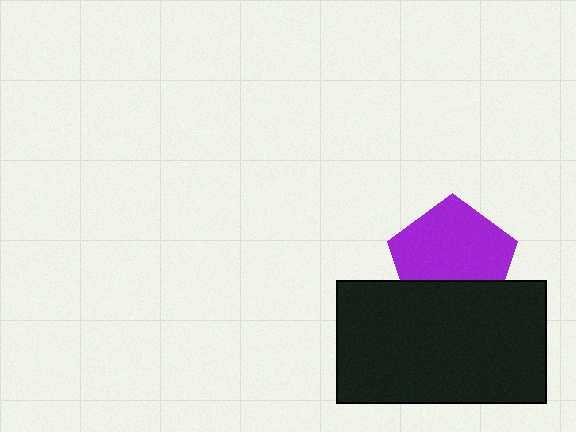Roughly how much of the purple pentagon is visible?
Most of it is visible (roughly 68%).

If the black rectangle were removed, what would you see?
You would see the complete purple pentagon.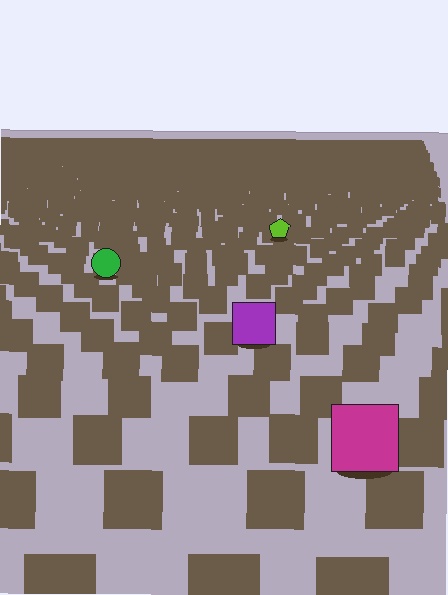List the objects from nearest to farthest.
From nearest to farthest: the magenta square, the purple square, the green circle, the lime pentagon.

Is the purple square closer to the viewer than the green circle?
Yes. The purple square is closer — you can tell from the texture gradient: the ground texture is coarser near it.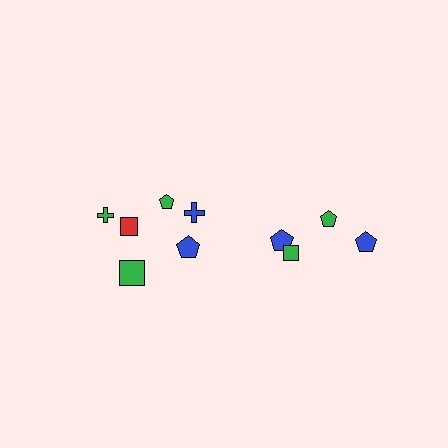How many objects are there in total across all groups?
There are 10 objects.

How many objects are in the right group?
There are 4 objects.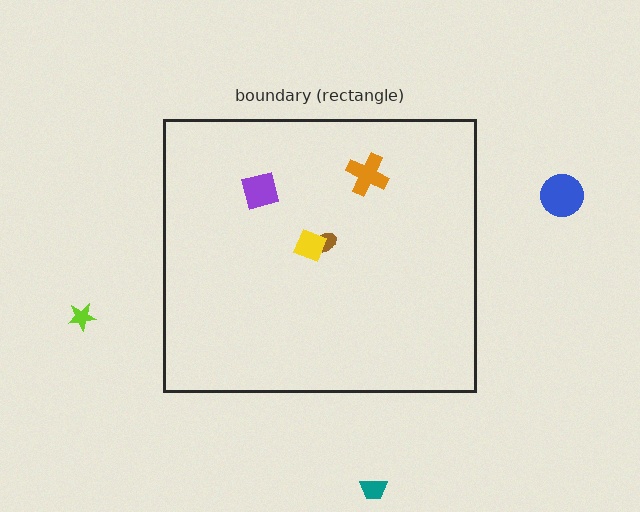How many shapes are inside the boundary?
4 inside, 3 outside.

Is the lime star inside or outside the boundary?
Outside.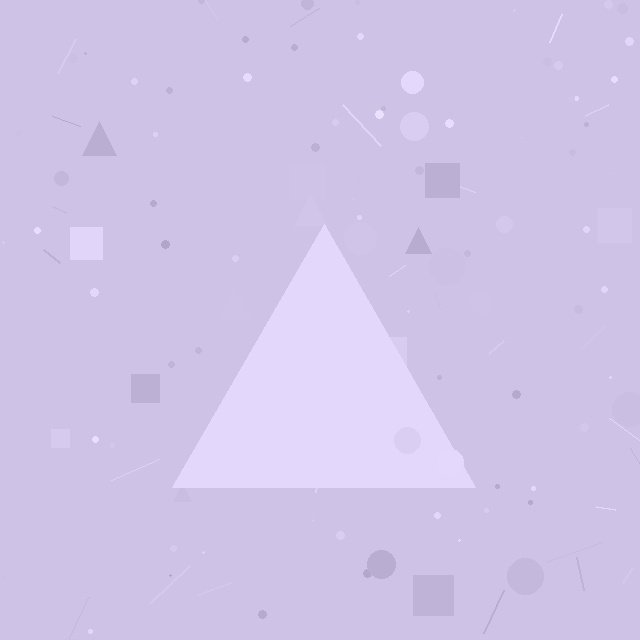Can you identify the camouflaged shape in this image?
The camouflaged shape is a triangle.